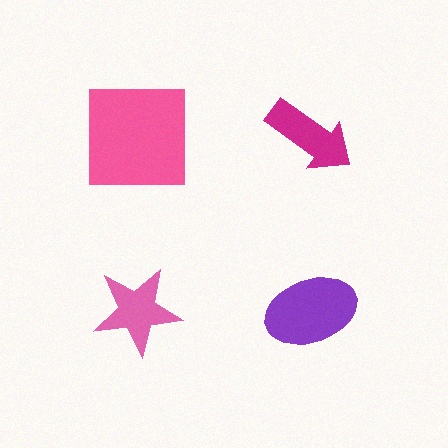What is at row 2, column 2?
A purple ellipse.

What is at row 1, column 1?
A pink square.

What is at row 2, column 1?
A pink star.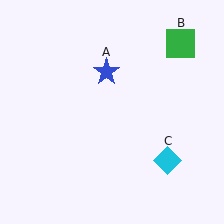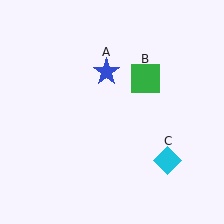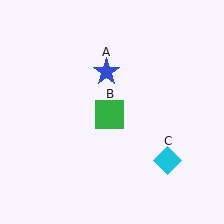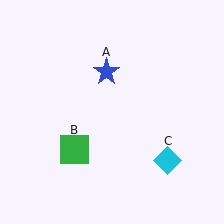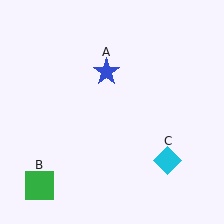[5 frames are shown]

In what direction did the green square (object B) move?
The green square (object B) moved down and to the left.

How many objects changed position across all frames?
1 object changed position: green square (object B).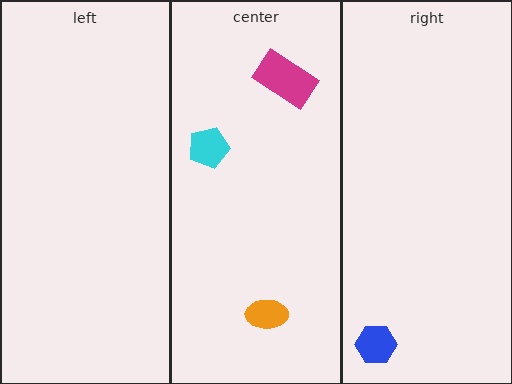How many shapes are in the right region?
1.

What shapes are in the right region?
The blue hexagon.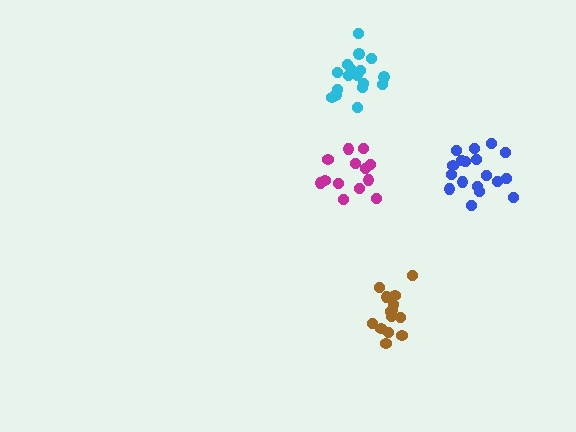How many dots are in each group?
Group 1: 14 dots, Group 2: 13 dots, Group 3: 18 dots, Group 4: 18 dots (63 total).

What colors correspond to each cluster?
The clusters are colored: brown, magenta, cyan, blue.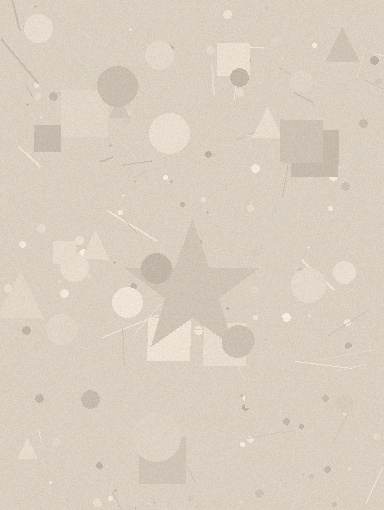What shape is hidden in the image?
A star is hidden in the image.